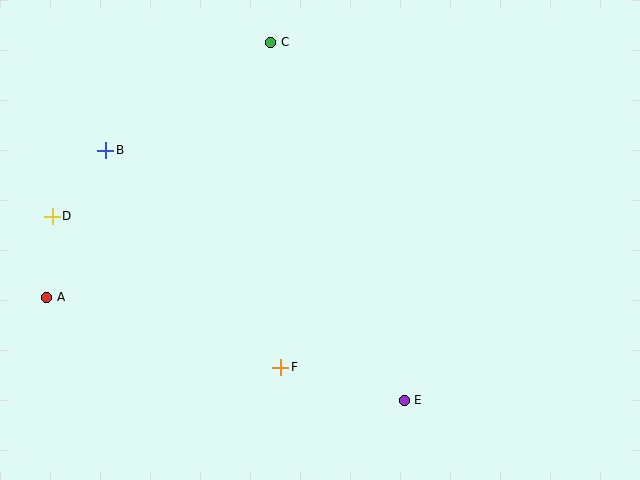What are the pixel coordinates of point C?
Point C is at (271, 42).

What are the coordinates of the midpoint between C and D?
The midpoint between C and D is at (161, 129).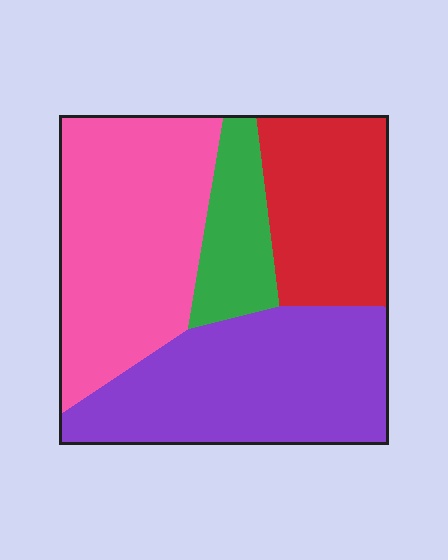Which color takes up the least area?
Green, at roughly 10%.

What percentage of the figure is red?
Red covers 21% of the figure.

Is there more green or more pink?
Pink.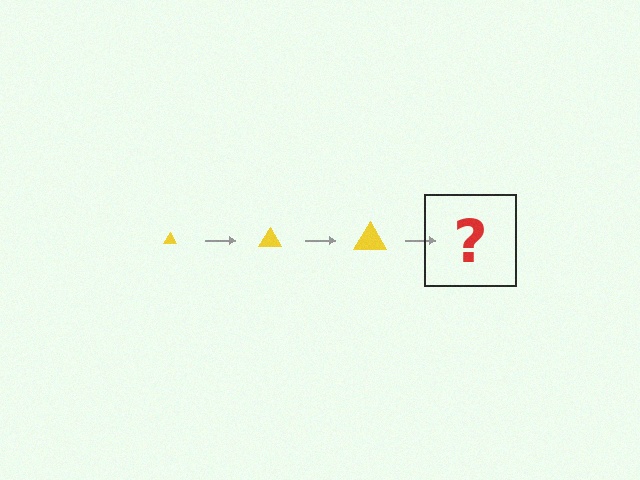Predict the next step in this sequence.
The next step is a yellow triangle, larger than the previous one.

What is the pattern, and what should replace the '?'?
The pattern is that the triangle gets progressively larger each step. The '?' should be a yellow triangle, larger than the previous one.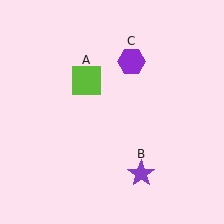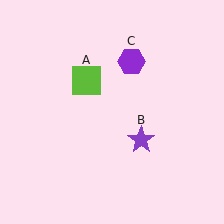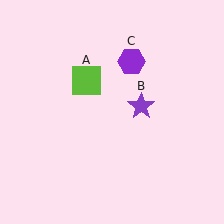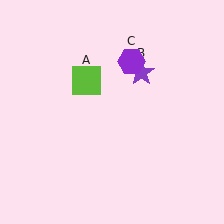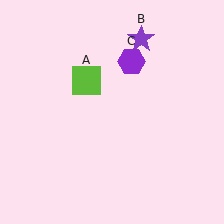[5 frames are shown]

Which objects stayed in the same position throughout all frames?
Lime square (object A) and purple hexagon (object C) remained stationary.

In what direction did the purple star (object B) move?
The purple star (object B) moved up.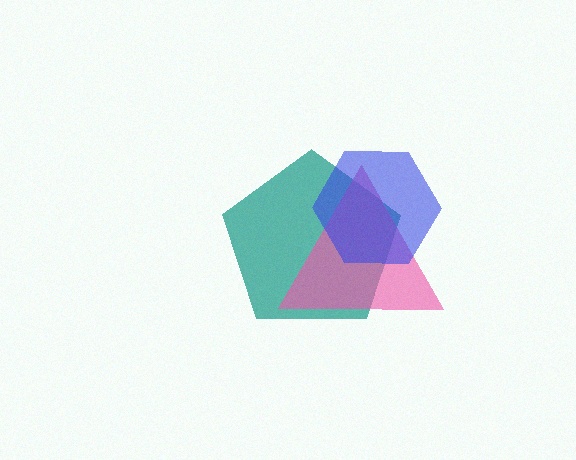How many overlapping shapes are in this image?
There are 3 overlapping shapes in the image.